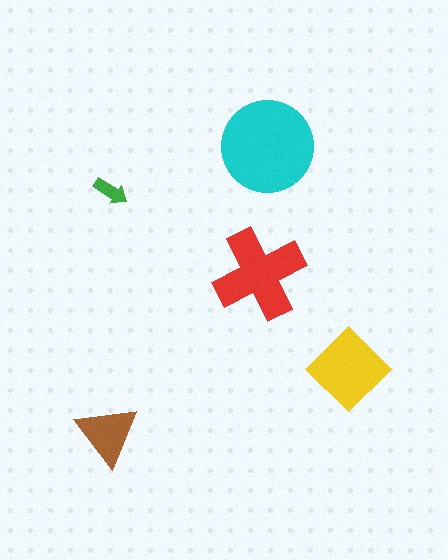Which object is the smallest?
The green arrow.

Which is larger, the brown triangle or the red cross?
The red cross.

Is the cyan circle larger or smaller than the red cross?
Larger.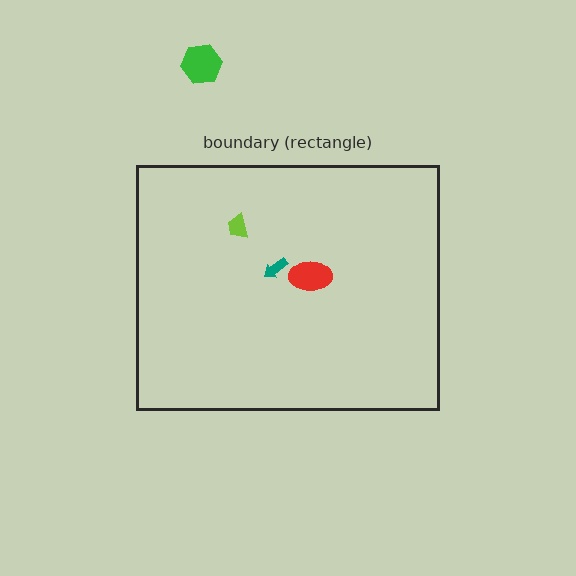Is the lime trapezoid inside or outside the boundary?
Inside.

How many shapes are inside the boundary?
3 inside, 1 outside.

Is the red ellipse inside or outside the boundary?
Inside.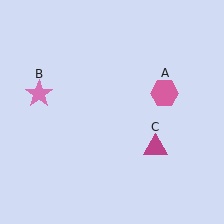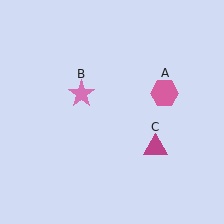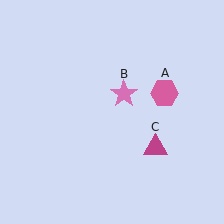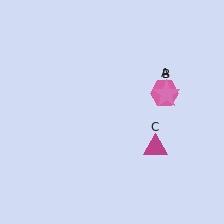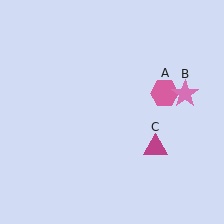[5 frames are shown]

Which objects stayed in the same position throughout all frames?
Pink hexagon (object A) and magenta triangle (object C) remained stationary.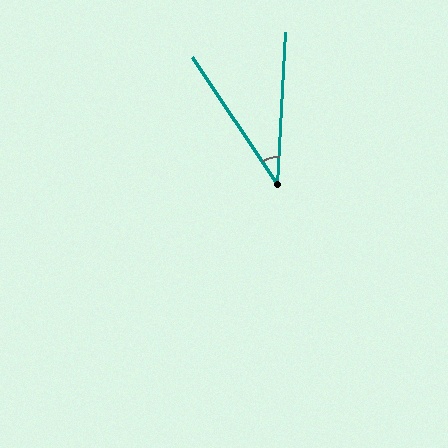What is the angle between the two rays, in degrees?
Approximately 37 degrees.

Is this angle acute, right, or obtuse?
It is acute.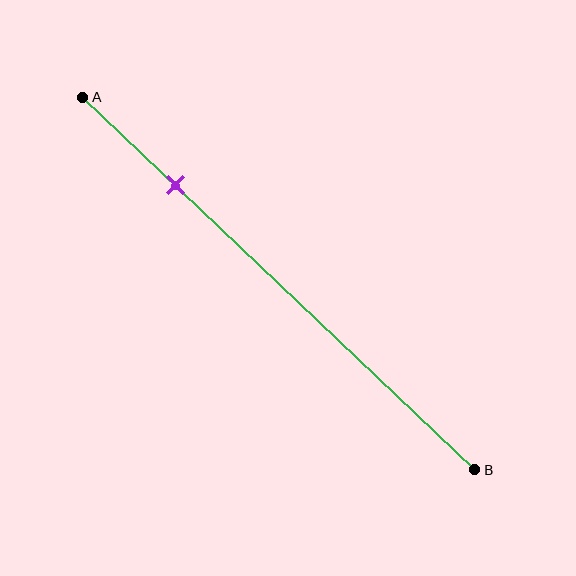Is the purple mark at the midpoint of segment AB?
No, the mark is at about 25% from A, not at the 50% midpoint.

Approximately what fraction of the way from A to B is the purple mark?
The purple mark is approximately 25% of the way from A to B.